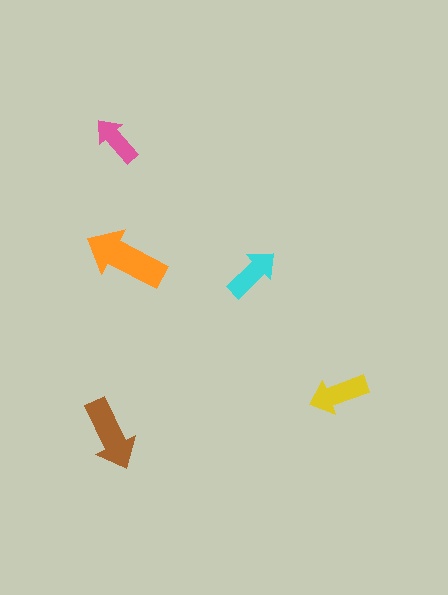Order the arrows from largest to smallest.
the orange one, the brown one, the yellow one, the cyan one, the pink one.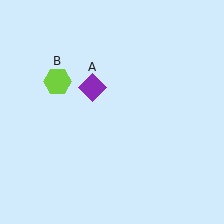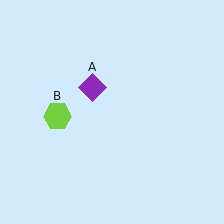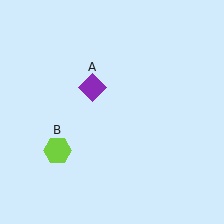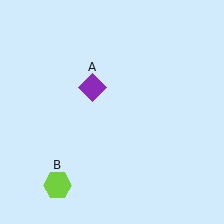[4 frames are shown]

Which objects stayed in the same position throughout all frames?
Purple diamond (object A) remained stationary.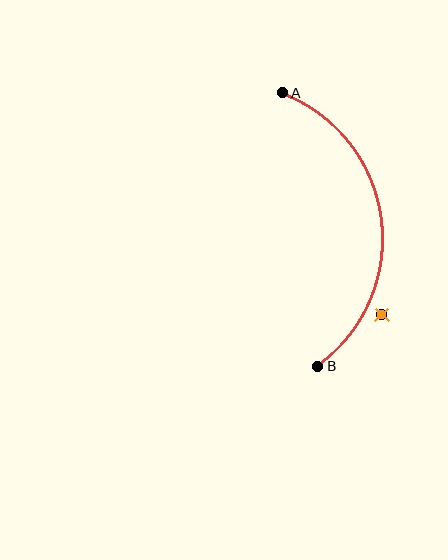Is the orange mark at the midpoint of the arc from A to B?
No — the orange mark does not lie on the arc at all. It sits slightly outside the curve.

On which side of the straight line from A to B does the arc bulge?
The arc bulges to the right of the straight line connecting A and B.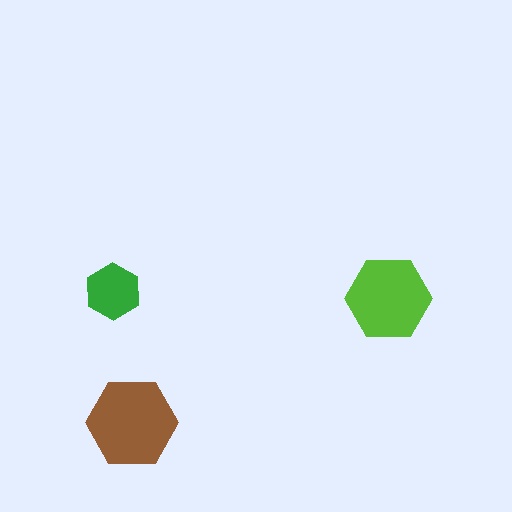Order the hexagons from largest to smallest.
the brown one, the lime one, the green one.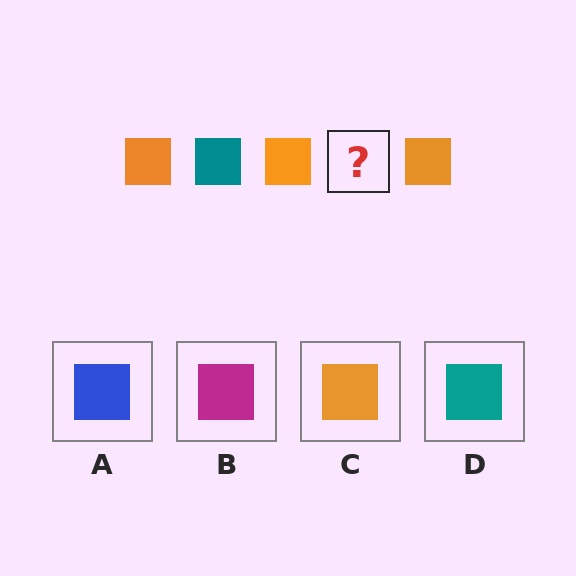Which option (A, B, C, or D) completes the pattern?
D.